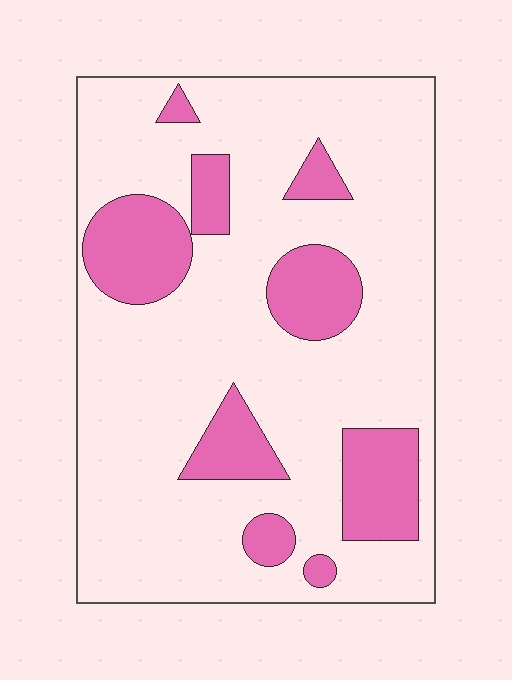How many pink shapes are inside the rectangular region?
9.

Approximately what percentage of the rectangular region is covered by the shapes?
Approximately 20%.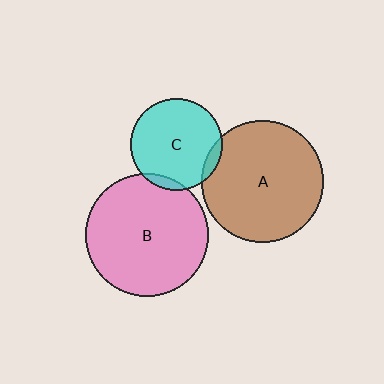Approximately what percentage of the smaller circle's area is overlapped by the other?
Approximately 5%.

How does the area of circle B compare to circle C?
Approximately 1.8 times.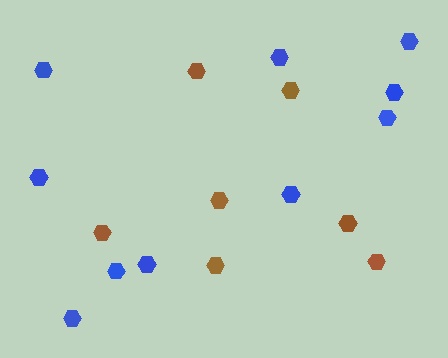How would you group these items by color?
There are 2 groups: one group of brown hexagons (7) and one group of blue hexagons (10).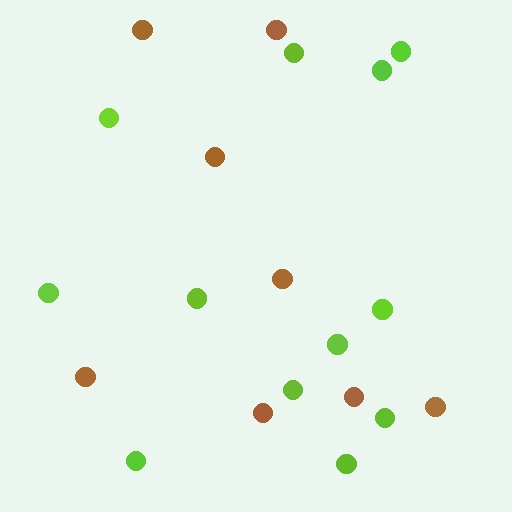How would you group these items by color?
There are 2 groups: one group of lime circles (12) and one group of brown circles (8).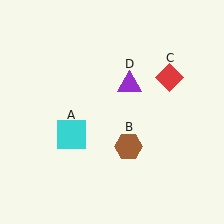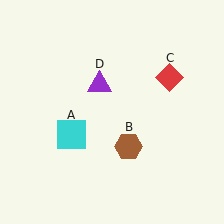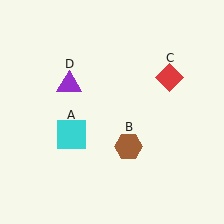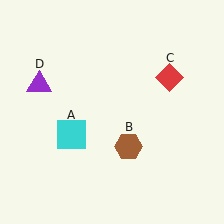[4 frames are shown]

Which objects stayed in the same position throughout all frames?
Cyan square (object A) and brown hexagon (object B) and red diamond (object C) remained stationary.